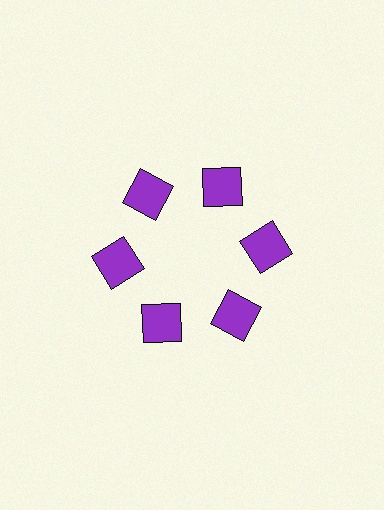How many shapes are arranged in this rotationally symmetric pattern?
There are 6 shapes, arranged in 6 groups of 1.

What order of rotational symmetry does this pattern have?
This pattern has 6-fold rotational symmetry.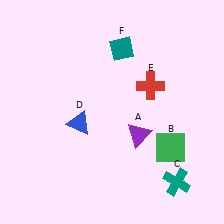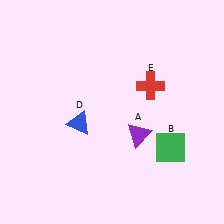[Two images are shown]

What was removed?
The teal cross (C), the teal diamond (F) were removed in Image 2.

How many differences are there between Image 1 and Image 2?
There are 2 differences between the two images.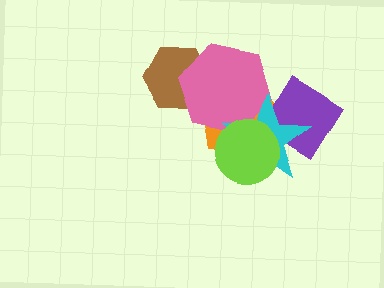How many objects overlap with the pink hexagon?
4 objects overlap with the pink hexagon.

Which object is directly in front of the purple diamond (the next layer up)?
The cyan star is directly in front of the purple diamond.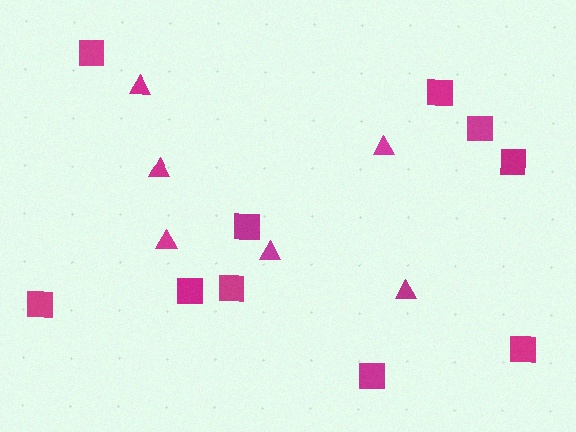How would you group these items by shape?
There are 2 groups: one group of squares (10) and one group of triangles (6).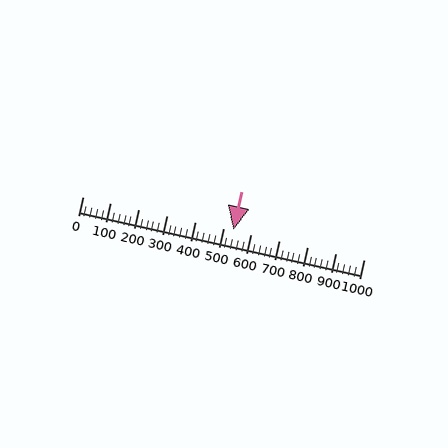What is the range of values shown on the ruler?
The ruler shows values from 0 to 1000.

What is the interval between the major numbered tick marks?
The major tick marks are spaced 100 units apart.